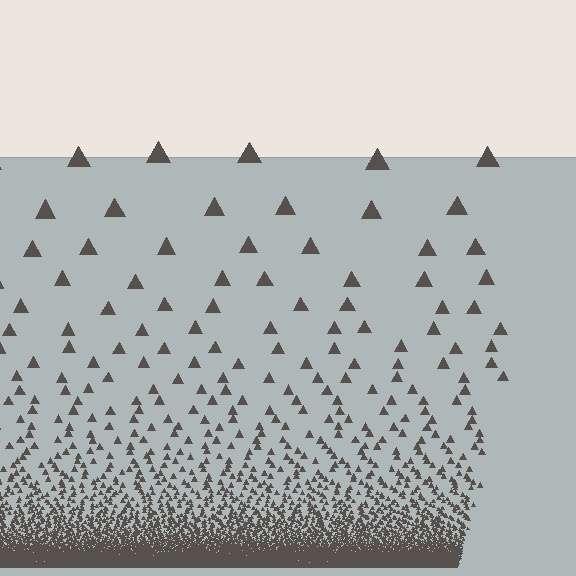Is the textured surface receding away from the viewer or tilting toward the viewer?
The surface appears to tilt toward the viewer. Texture elements get larger and sparser toward the top.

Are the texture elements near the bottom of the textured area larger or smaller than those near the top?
Smaller. The gradient is inverted — elements near the bottom are smaller and denser.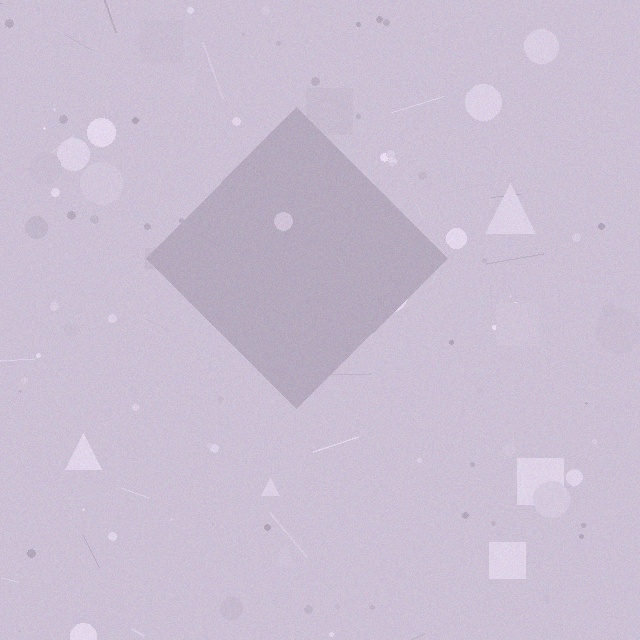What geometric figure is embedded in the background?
A diamond is embedded in the background.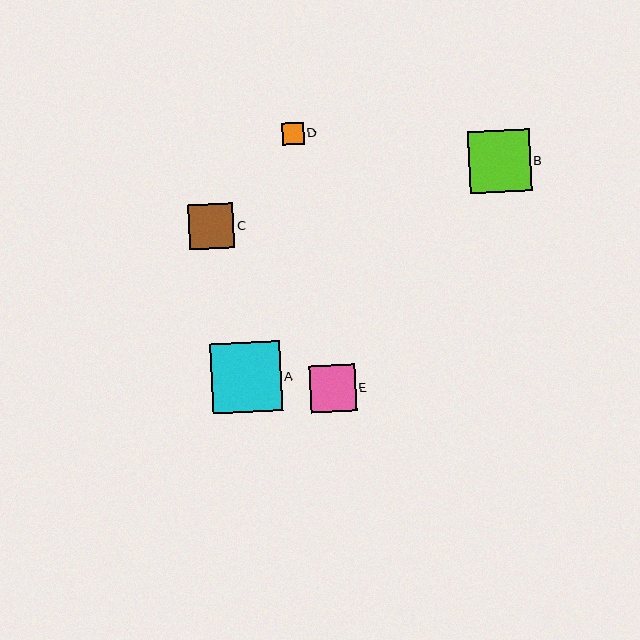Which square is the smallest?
Square D is the smallest with a size of approximately 22 pixels.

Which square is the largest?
Square A is the largest with a size of approximately 70 pixels.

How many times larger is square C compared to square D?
Square C is approximately 2.0 times the size of square D.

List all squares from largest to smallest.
From largest to smallest: A, B, E, C, D.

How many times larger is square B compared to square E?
Square B is approximately 1.3 times the size of square E.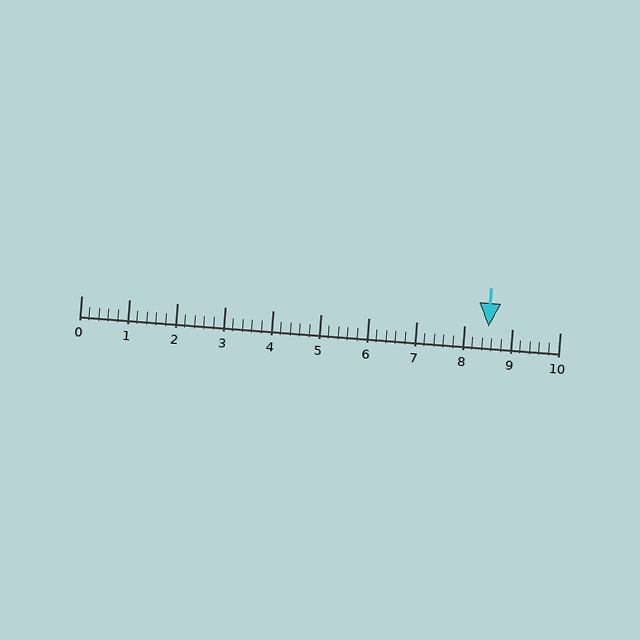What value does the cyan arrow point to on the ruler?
The cyan arrow points to approximately 8.5.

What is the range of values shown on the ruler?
The ruler shows values from 0 to 10.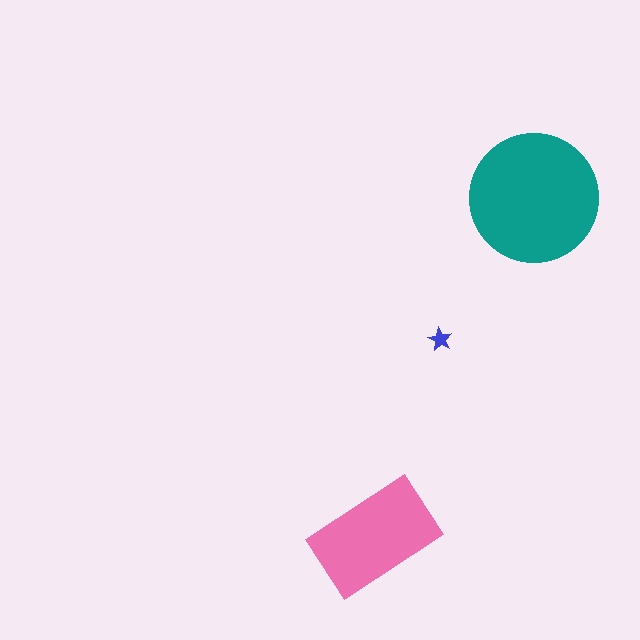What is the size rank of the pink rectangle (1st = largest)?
2nd.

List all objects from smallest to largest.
The blue star, the pink rectangle, the teal circle.